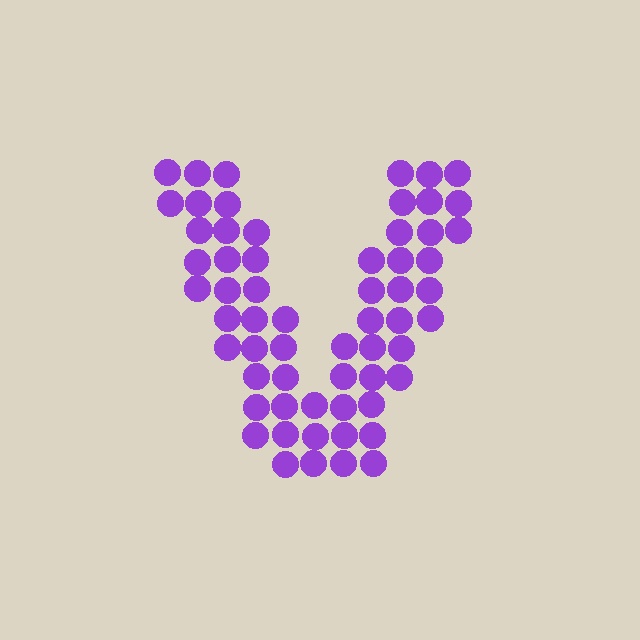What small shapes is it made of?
It is made of small circles.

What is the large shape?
The large shape is the letter V.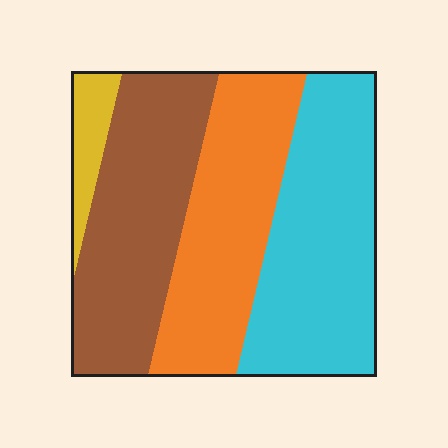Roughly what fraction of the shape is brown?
Brown takes up between a quarter and a half of the shape.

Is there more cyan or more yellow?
Cyan.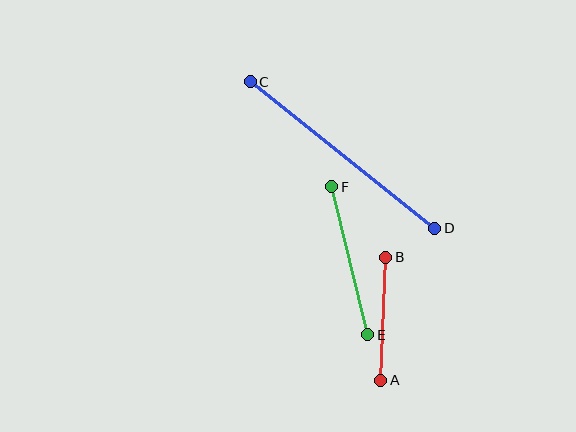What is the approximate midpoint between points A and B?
The midpoint is at approximately (383, 319) pixels.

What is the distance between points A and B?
The distance is approximately 123 pixels.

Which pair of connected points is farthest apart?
Points C and D are farthest apart.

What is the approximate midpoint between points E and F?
The midpoint is at approximately (350, 261) pixels.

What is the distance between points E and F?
The distance is approximately 152 pixels.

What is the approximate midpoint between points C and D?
The midpoint is at approximately (342, 155) pixels.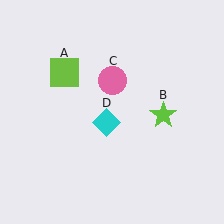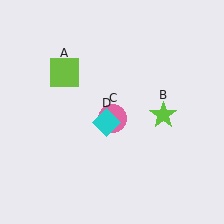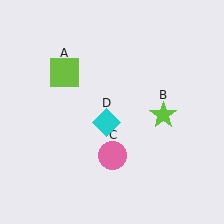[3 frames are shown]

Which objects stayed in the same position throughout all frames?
Lime square (object A) and lime star (object B) and cyan diamond (object D) remained stationary.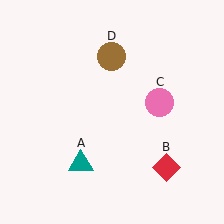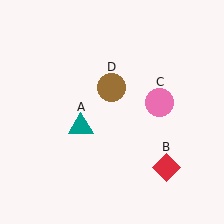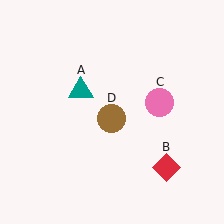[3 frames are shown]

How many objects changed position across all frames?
2 objects changed position: teal triangle (object A), brown circle (object D).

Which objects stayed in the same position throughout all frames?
Red diamond (object B) and pink circle (object C) remained stationary.